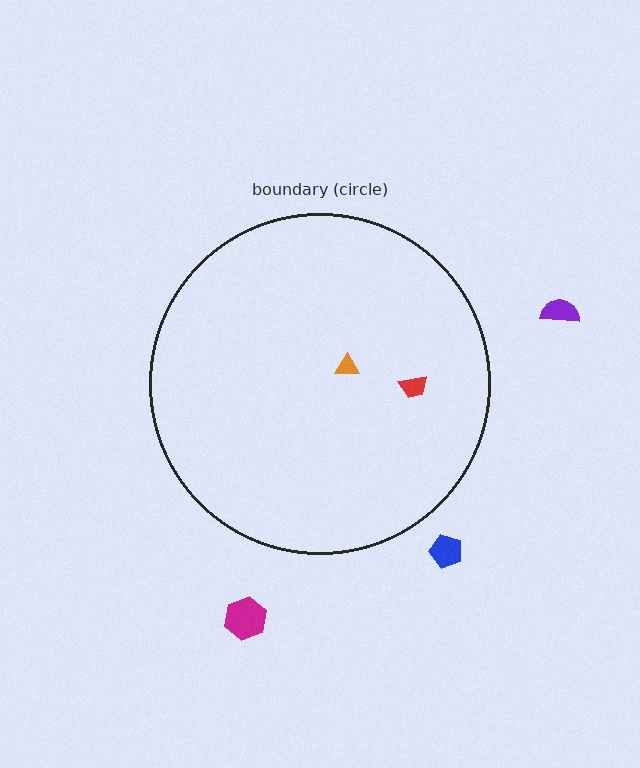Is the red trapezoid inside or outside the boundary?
Inside.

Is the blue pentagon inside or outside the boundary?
Outside.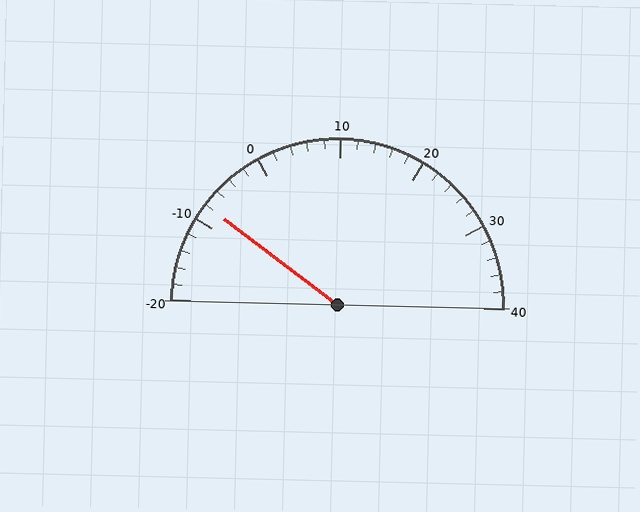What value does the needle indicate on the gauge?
The needle indicates approximately -8.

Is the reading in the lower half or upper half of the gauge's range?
The reading is in the lower half of the range (-20 to 40).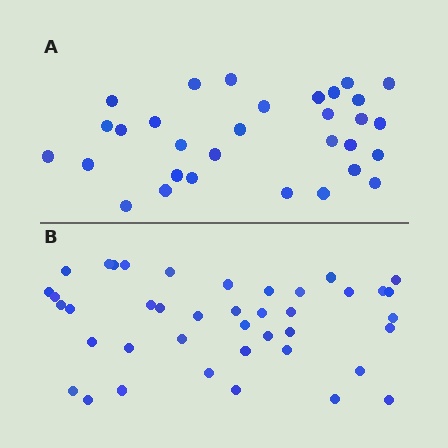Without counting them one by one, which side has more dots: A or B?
Region B (the bottom region) has more dots.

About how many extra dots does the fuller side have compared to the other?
Region B has roughly 10 or so more dots than region A.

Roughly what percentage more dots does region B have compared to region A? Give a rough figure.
About 30% more.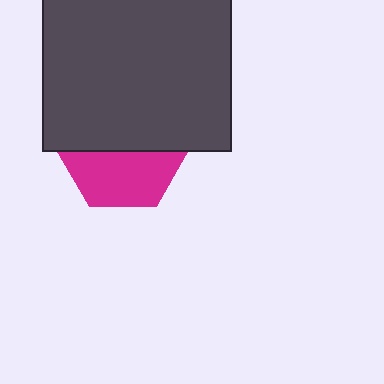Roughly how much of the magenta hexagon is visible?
About half of it is visible (roughly 47%).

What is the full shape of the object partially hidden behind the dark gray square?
The partially hidden object is a magenta hexagon.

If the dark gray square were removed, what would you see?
You would see the complete magenta hexagon.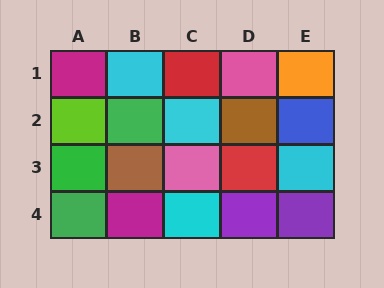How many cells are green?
3 cells are green.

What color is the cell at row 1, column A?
Magenta.